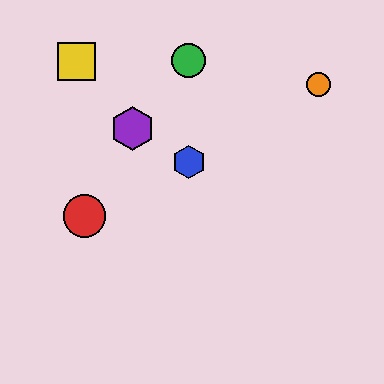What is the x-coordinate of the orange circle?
The orange circle is at x≈318.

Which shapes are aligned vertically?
The blue hexagon, the green circle are aligned vertically.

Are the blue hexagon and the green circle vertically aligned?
Yes, both are at x≈189.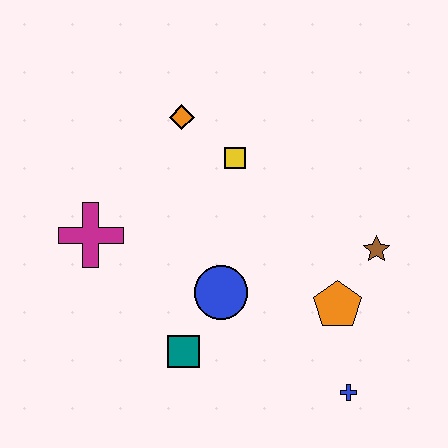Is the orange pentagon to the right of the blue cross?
No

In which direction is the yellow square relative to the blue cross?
The yellow square is above the blue cross.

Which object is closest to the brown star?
The orange pentagon is closest to the brown star.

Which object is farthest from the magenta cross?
The blue cross is farthest from the magenta cross.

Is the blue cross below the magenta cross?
Yes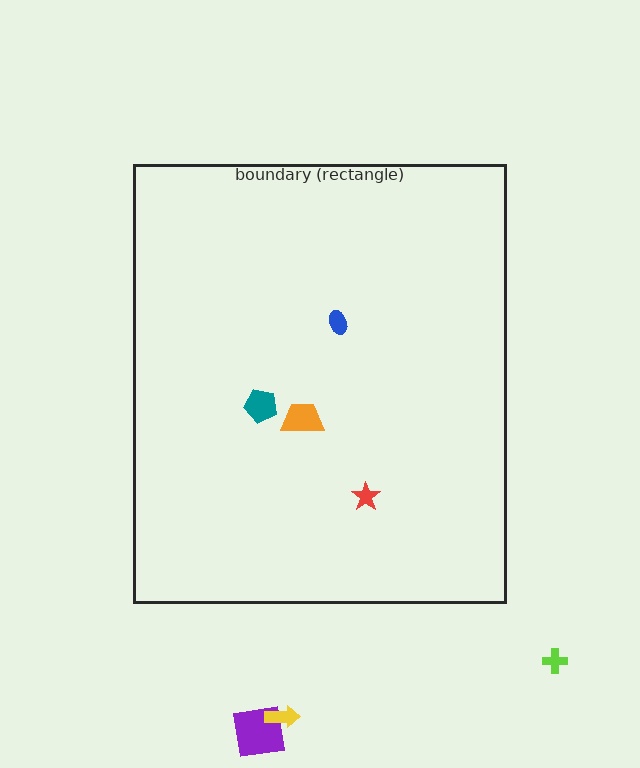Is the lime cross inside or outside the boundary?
Outside.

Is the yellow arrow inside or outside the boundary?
Outside.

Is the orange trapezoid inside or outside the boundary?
Inside.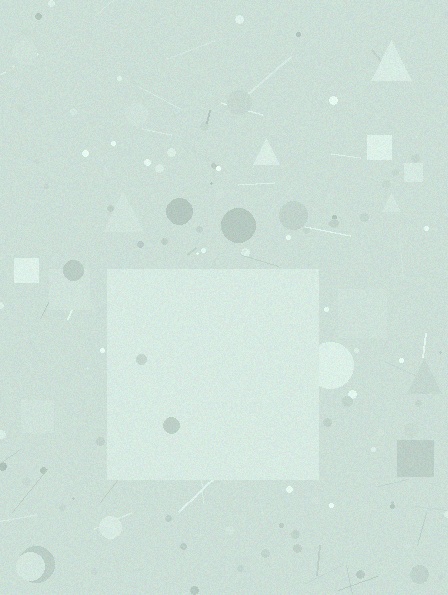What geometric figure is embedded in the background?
A square is embedded in the background.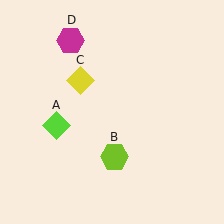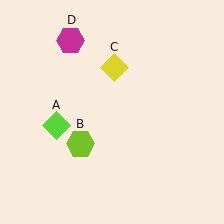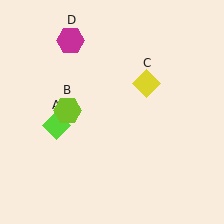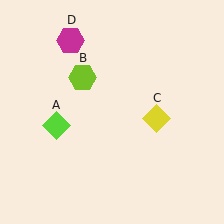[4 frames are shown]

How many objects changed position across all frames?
2 objects changed position: lime hexagon (object B), yellow diamond (object C).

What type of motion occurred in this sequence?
The lime hexagon (object B), yellow diamond (object C) rotated clockwise around the center of the scene.